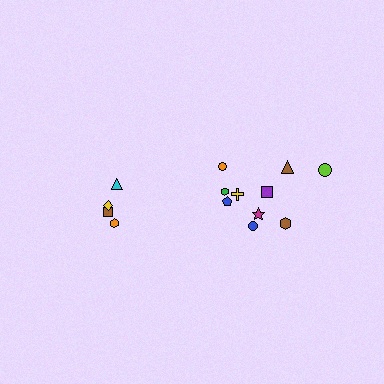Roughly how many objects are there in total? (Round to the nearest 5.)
Roughly 15 objects in total.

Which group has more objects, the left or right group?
The right group.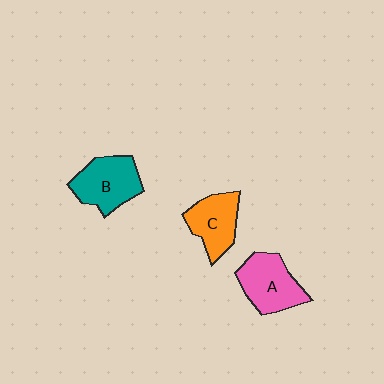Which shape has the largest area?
Shape B (teal).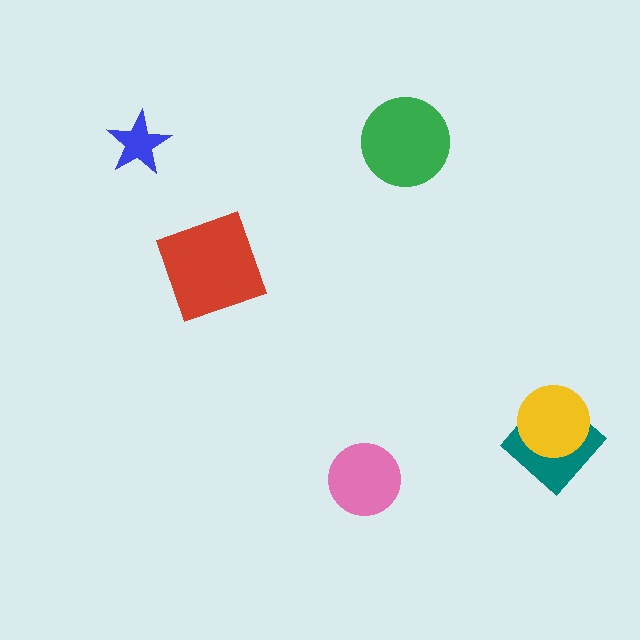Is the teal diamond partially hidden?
Yes, it is partially covered by another shape.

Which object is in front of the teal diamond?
The yellow circle is in front of the teal diamond.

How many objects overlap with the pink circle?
0 objects overlap with the pink circle.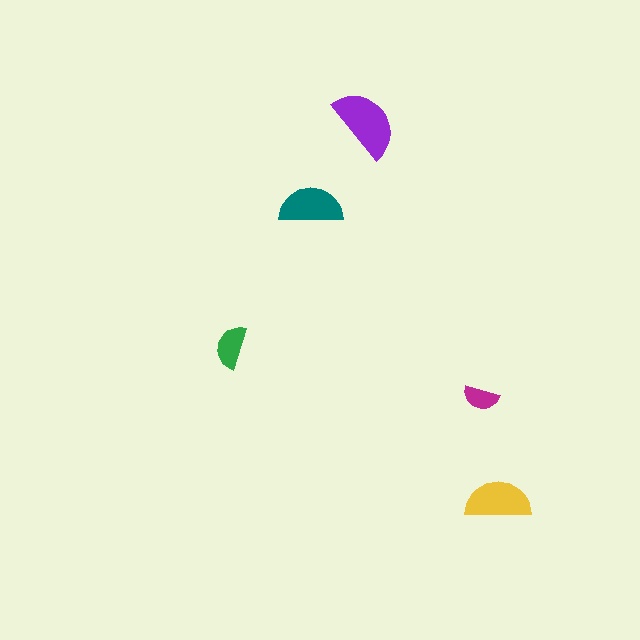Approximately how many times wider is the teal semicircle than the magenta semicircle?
About 2 times wider.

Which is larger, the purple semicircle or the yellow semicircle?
The purple one.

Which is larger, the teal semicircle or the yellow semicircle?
The yellow one.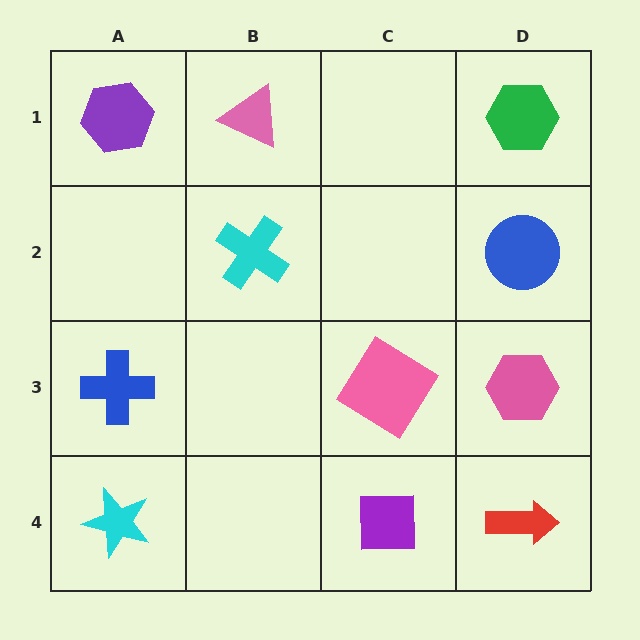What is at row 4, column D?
A red arrow.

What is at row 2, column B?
A cyan cross.